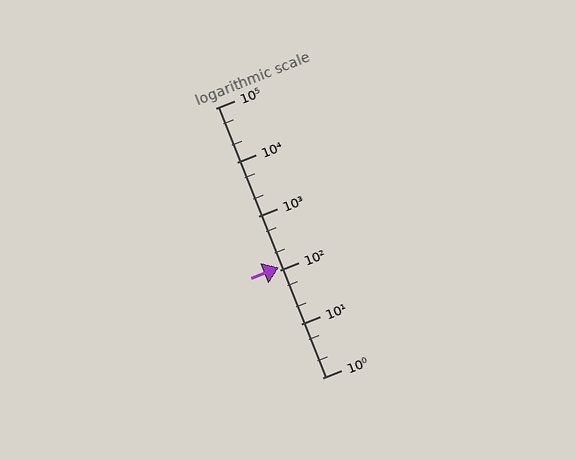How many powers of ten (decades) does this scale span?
The scale spans 5 decades, from 1 to 100000.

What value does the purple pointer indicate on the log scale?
The pointer indicates approximately 110.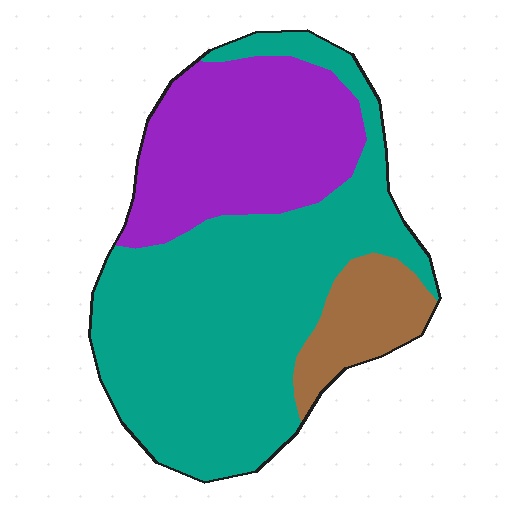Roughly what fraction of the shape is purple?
Purple takes up between a quarter and a half of the shape.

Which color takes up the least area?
Brown, at roughly 10%.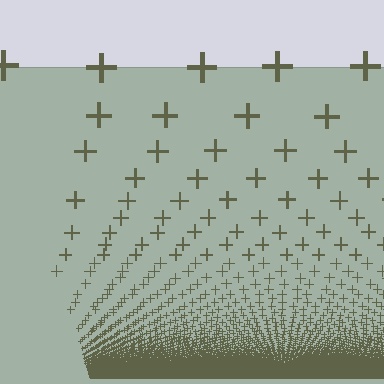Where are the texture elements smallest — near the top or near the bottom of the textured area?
Near the bottom.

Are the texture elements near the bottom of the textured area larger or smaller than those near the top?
Smaller. The gradient is inverted — elements near the bottom are smaller and denser.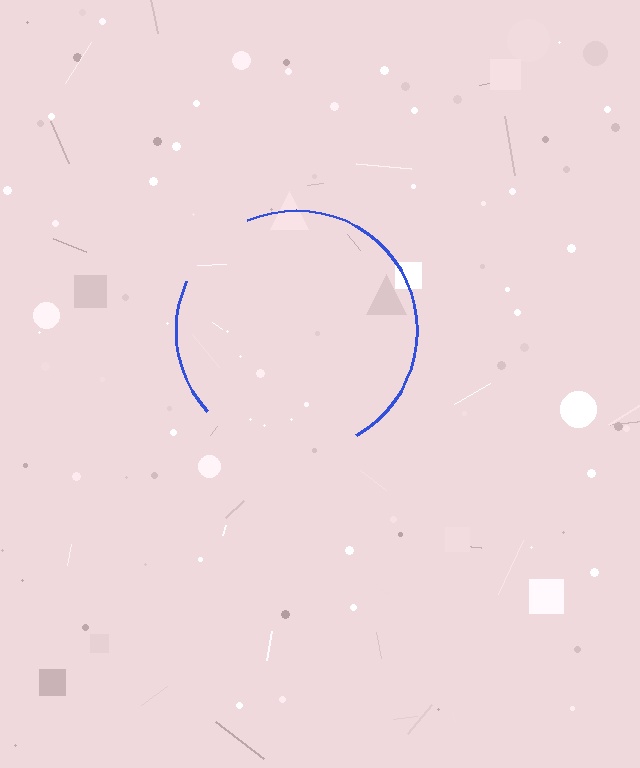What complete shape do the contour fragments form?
The contour fragments form a circle.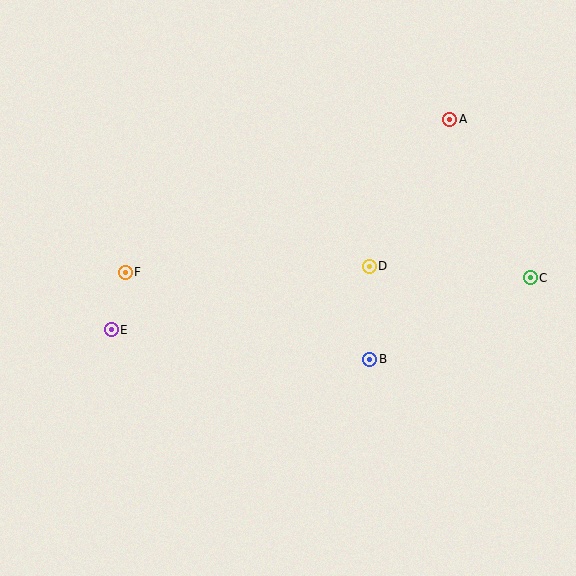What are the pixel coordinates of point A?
Point A is at (450, 119).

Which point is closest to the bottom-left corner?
Point E is closest to the bottom-left corner.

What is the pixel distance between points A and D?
The distance between A and D is 168 pixels.